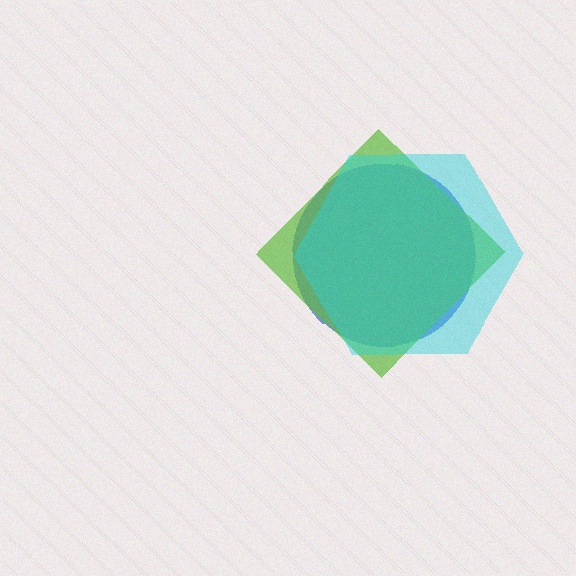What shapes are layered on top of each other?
The layered shapes are: a blue circle, a lime diamond, a cyan hexagon.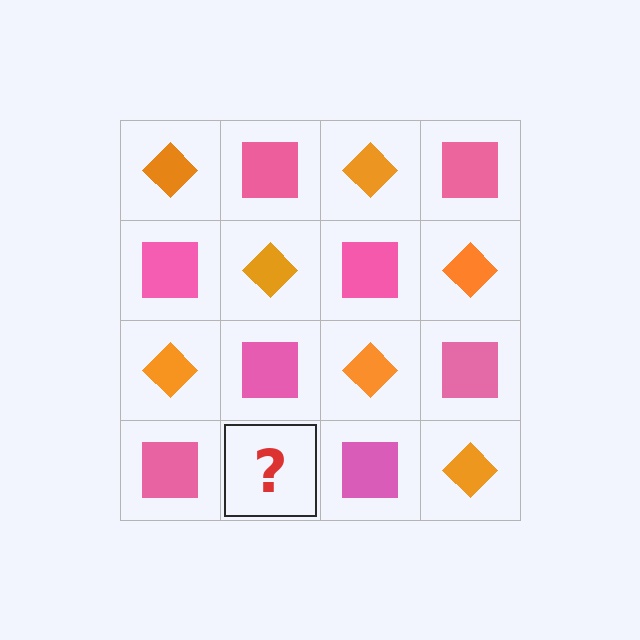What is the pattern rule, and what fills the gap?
The rule is that it alternates orange diamond and pink square in a checkerboard pattern. The gap should be filled with an orange diamond.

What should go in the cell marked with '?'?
The missing cell should contain an orange diamond.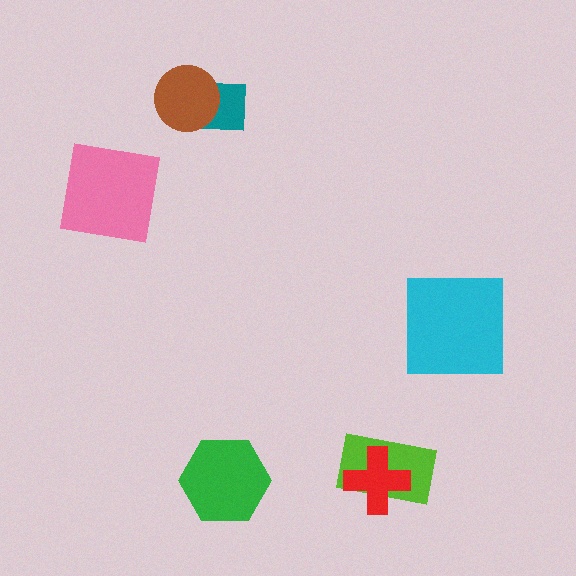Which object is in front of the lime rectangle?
The red cross is in front of the lime rectangle.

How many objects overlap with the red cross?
1 object overlaps with the red cross.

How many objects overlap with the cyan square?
0 objects overlap with the cyan square.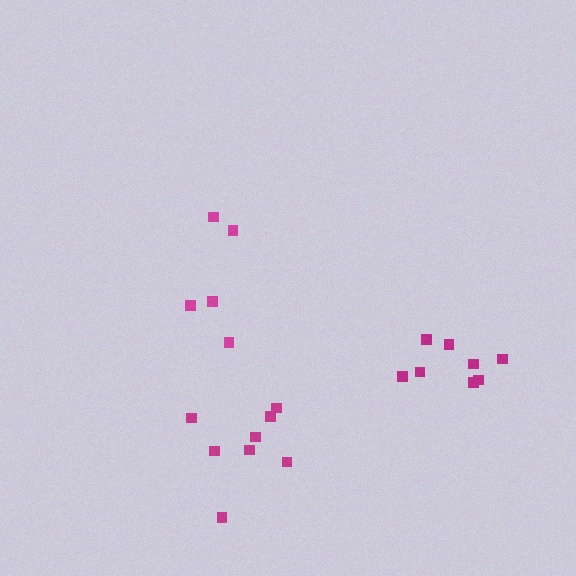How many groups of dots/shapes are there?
There are 3 groups.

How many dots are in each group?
Group 1: 8 dots, Group 2: 5 dots, Group 3: 8 dots (21 total).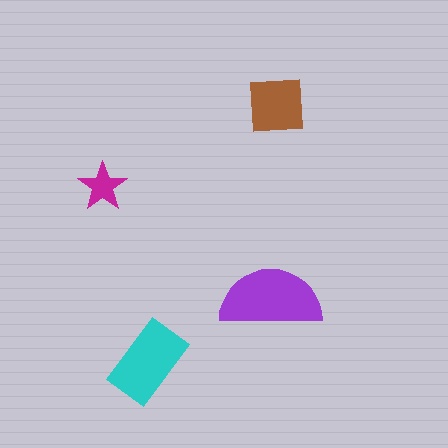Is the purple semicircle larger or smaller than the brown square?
Larger.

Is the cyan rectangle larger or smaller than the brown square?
Larger.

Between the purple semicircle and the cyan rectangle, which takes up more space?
The purple semicircle.